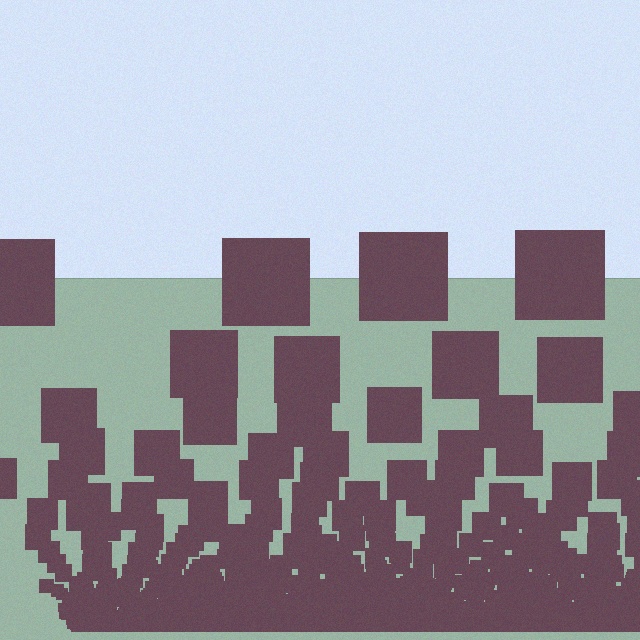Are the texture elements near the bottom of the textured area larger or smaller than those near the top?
Smaller. The gradient is inverted — elements near the bottom are smaller and denser.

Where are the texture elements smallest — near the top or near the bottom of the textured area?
Near the bottom.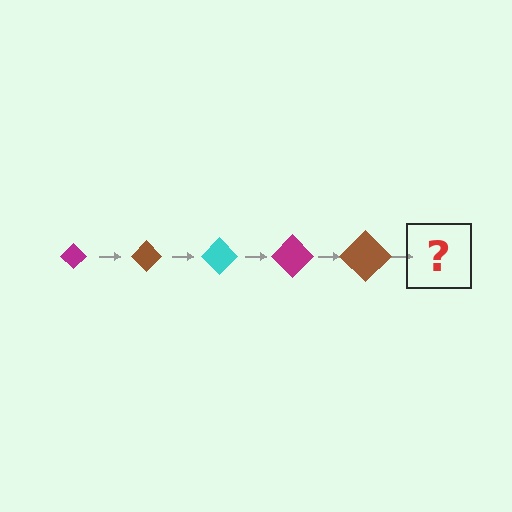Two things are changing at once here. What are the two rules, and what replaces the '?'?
The two rules are that the diamond grows larger each step and the color cycles through magenta, brown, and cyan. The '?' should be a cyan diamond, larger than the previous one.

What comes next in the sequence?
The next element should be a cyan diamond, larger than the previous one.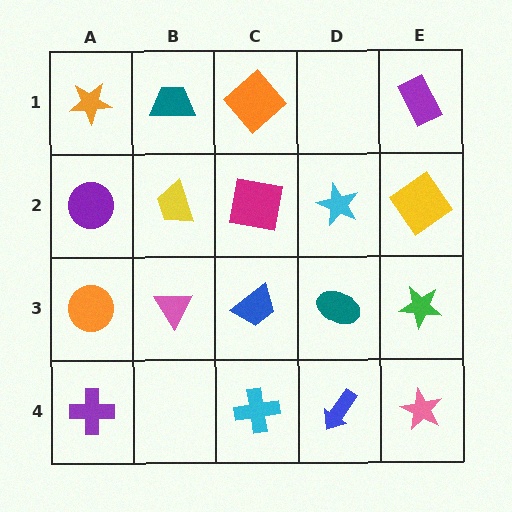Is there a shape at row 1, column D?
No, that cell is empty.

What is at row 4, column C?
A cyan cross.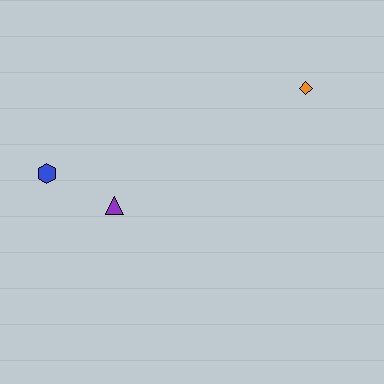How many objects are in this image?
There are 3 objects.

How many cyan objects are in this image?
There are no cyan objects.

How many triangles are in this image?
There is 1 triangle.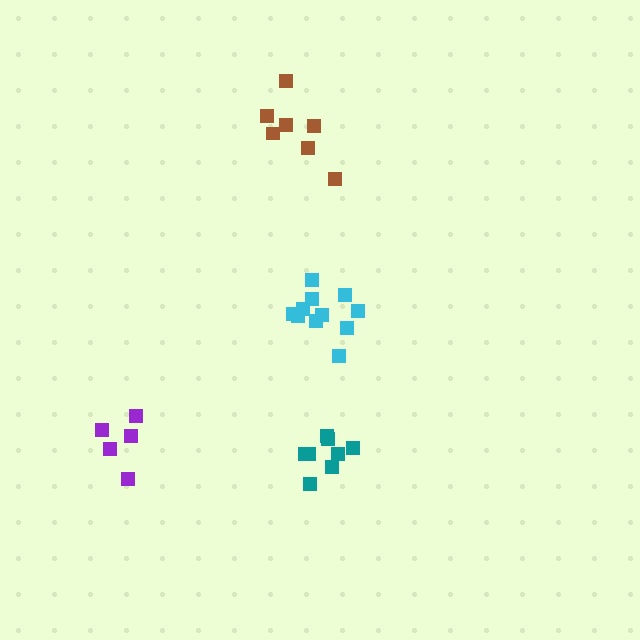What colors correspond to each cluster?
The clusters are colored: cyan, purple, teal, brown.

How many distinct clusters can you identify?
There are 4 distinct clusters.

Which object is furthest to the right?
The cyan cluster is rightmost.